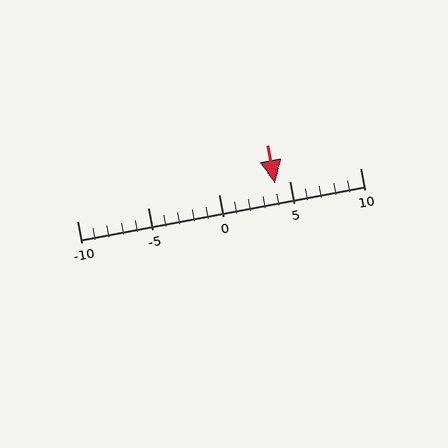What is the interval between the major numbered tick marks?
The major tick marks are spaced 5 units apart.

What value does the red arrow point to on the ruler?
The red arrow points to approximately 4.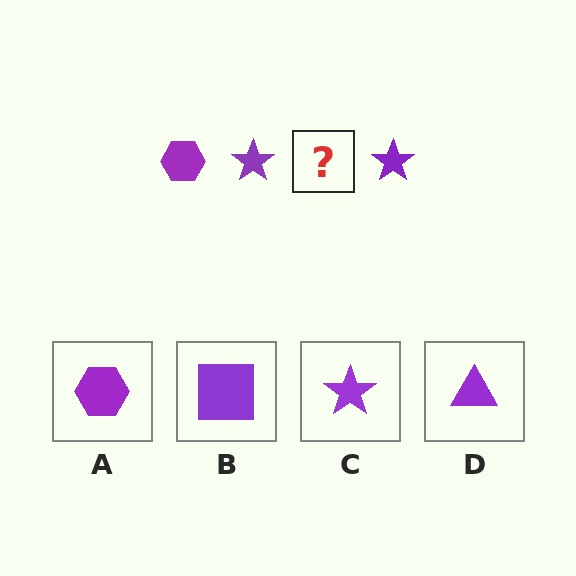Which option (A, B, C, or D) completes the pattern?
A.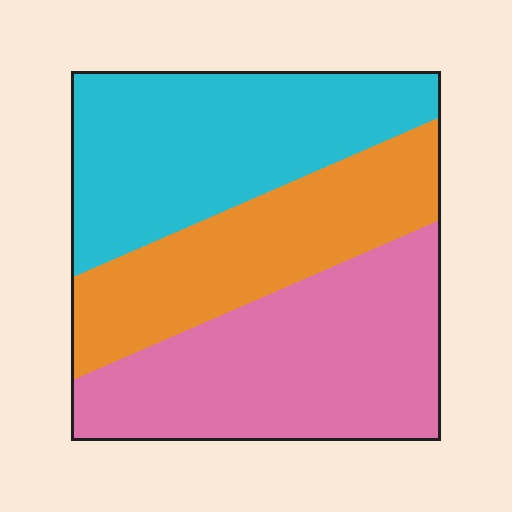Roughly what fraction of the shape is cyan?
Cyan covers around 35% of the shape.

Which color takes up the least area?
Orange, at roughly 30%.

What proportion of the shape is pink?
Pink covers around 40% of the shape.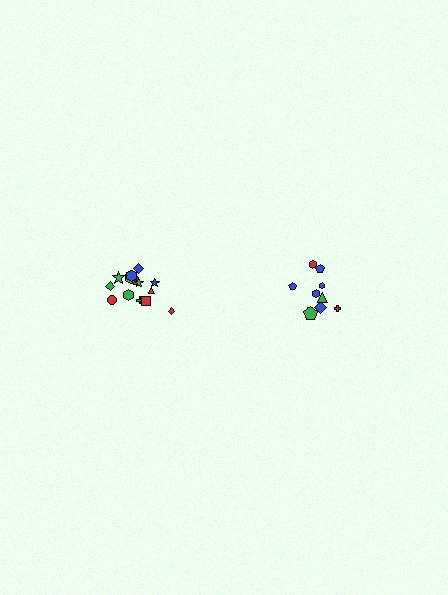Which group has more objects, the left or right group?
The left group.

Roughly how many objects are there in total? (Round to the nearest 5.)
Roughly 25 objects in total.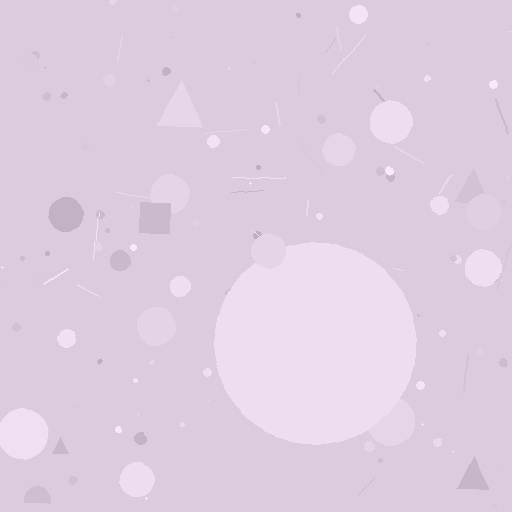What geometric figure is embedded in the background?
A circle is embedded in the background.